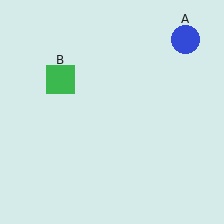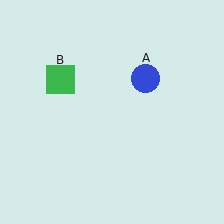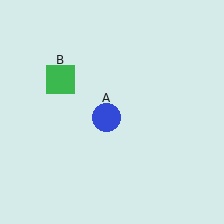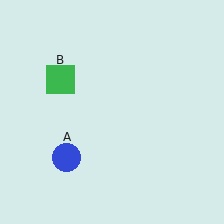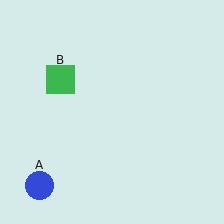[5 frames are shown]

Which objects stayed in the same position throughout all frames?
Green square (object B) remained stationary.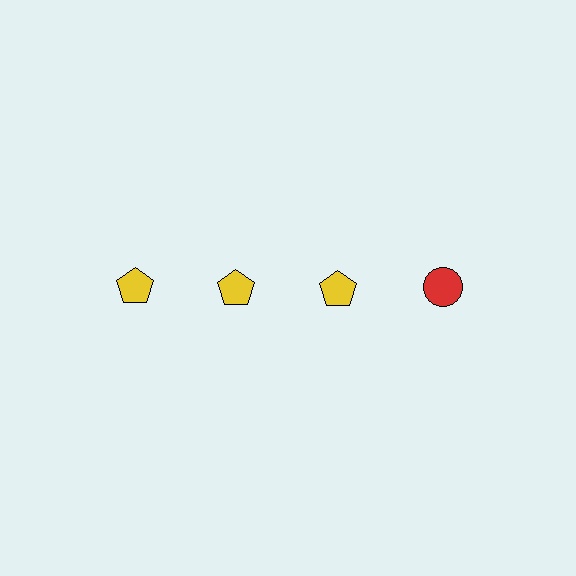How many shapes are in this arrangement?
There are 4 shapes arranged in a grid pattern.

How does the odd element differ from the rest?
It differs in both color (red instead of yellow) and shape (circle instead of pentagon).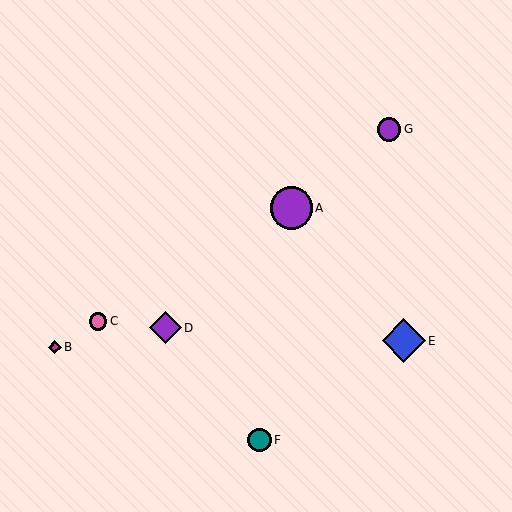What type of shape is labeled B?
Shape B is a magenta diamond.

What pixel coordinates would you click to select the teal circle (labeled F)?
Click at (259, 440) to select the teal circle F.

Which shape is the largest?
The blue diamond (labeled E) is the largest.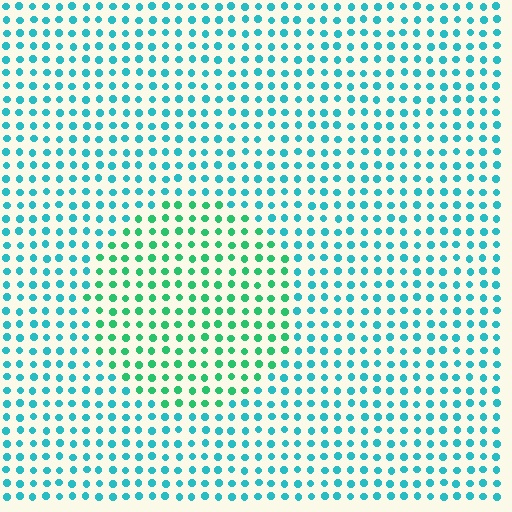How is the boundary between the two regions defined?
The boundary is defined purely by a slight shift in hue (about 37 degrees). Spacing, size, and orientation are identical on both sides.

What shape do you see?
I see a circle.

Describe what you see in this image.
The image is filled with small cyan elements in a uniform arrangement. A circle-shaped region is visible where the elements are tinted to a slightly different hue, forming a subtle color boundary.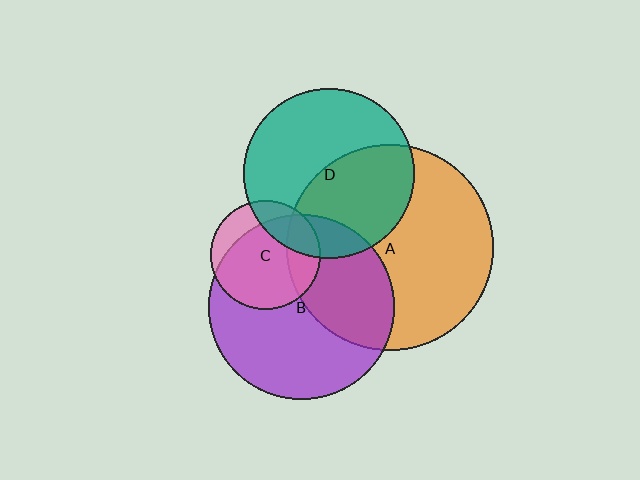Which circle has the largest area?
Circle A (orange).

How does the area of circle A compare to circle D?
Approximately 1.5 times.